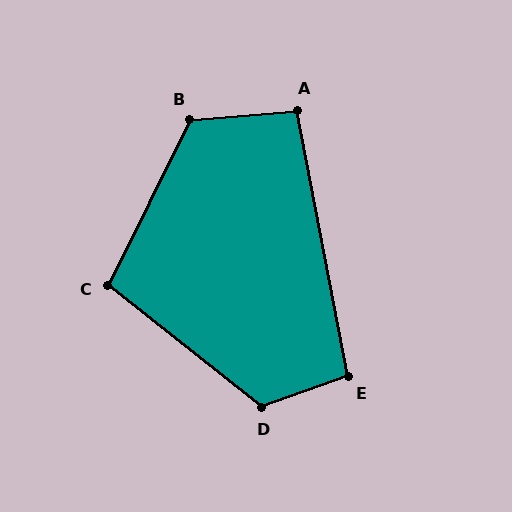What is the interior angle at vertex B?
Approximately 121 degrees (obtuse).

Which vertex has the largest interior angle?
D, at approximately 122 degrees.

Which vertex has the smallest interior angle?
A, at approximately 96 degrees.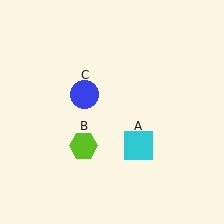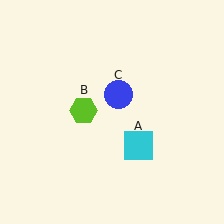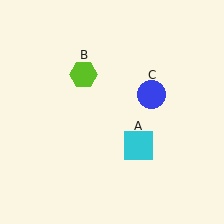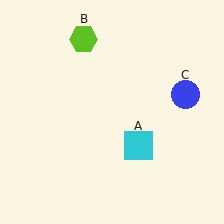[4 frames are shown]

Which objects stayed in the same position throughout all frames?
Cyan square (object A) remained stationary.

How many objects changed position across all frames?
2 objects changed position: lime hexagon (object B), blue circle (object C).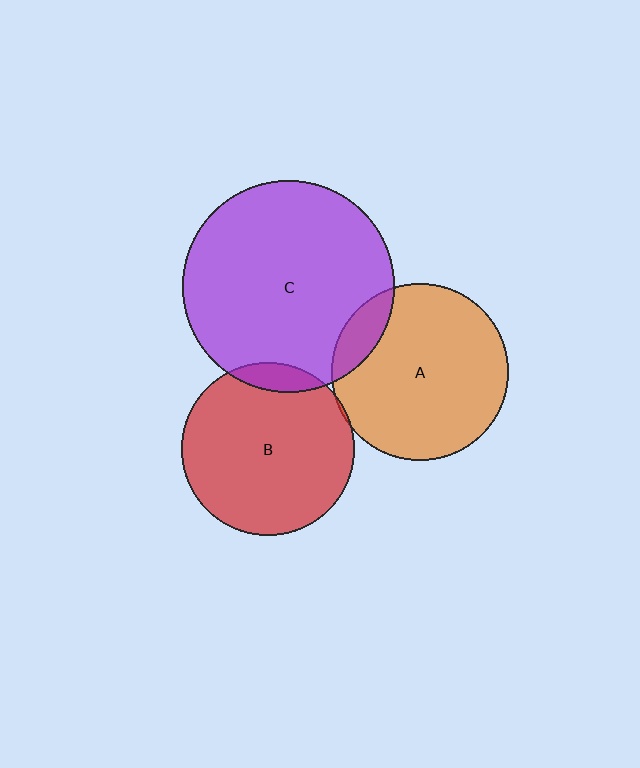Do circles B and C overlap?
Yes.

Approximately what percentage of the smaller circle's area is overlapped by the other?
Approximately 10%.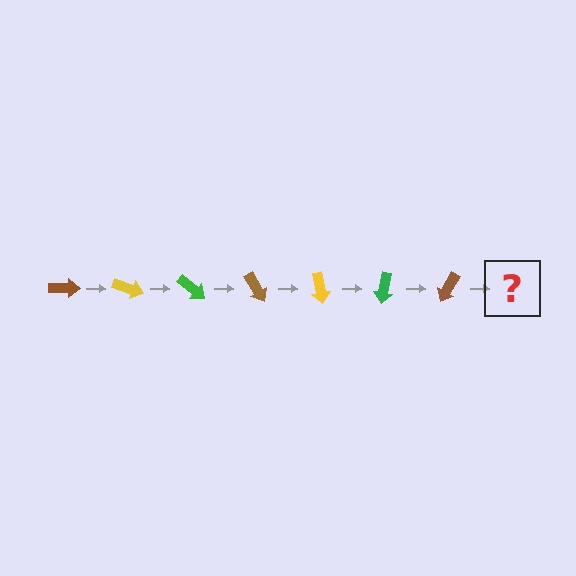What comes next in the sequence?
The next element should be a yellow arrow, rotated 140 degrees from the start.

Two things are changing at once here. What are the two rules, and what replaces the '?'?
The two rules are that it rotates 20 degrees each step and the color cycles through brown, yellow, and green. The '?' should be a yellow arrow, rotated 140 degrees from the start.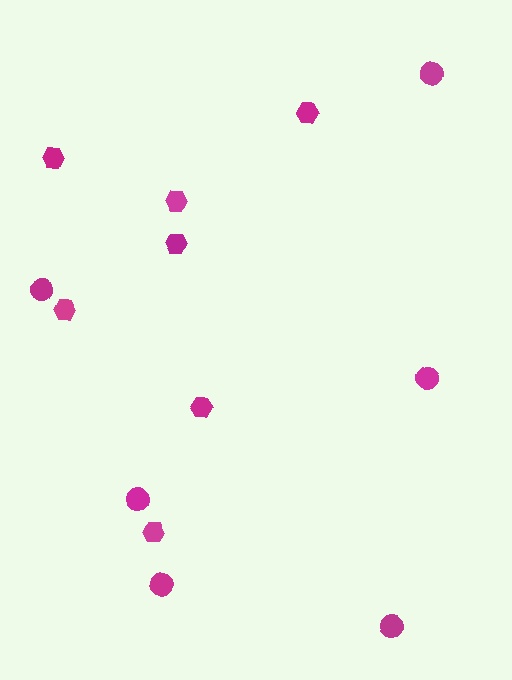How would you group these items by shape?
There are 2 groups: one group of hexagons (7) and one group of circles (6).